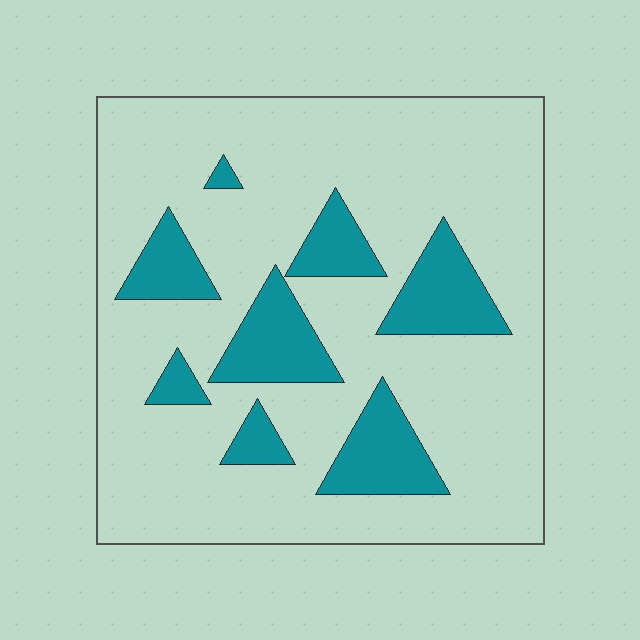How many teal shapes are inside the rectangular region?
8.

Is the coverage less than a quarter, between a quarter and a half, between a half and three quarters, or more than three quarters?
Less than a quarter.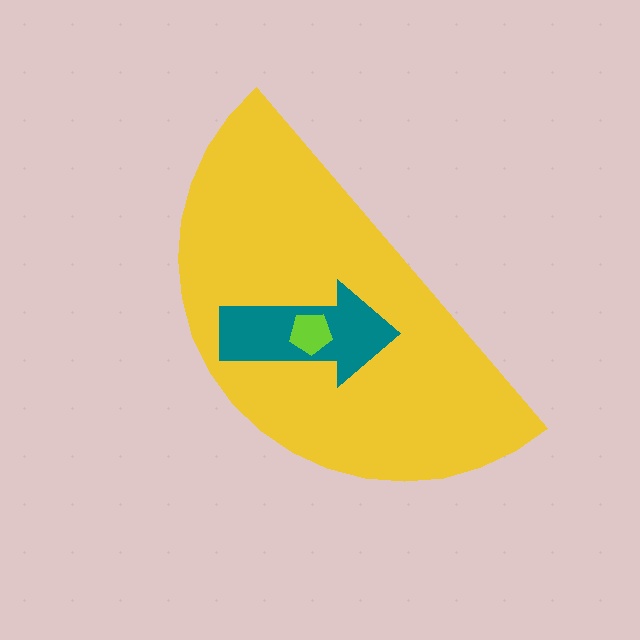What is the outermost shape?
The yellow semicircle.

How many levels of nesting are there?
3.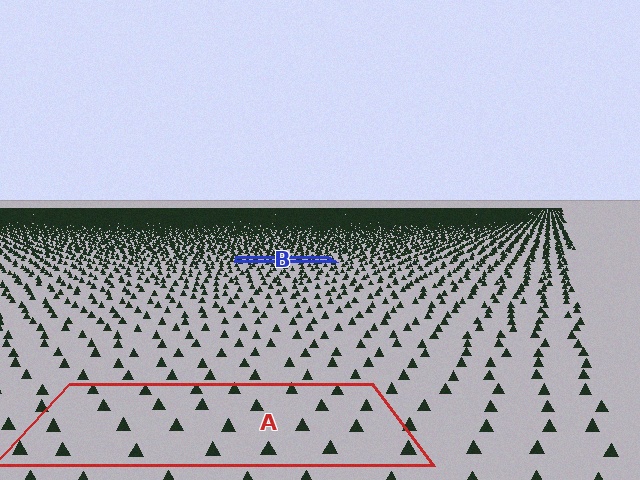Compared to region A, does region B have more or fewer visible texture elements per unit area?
Region B has more texture elements per unit area — they are packed more densely because it is farther away.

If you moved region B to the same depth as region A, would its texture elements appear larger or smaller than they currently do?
They would appear larger. At a closer depth, the same texture elements are projected at a bigger on-screen size.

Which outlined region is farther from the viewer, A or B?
Region B is farther from the viewer — the texture elements inside it appear smaller and more densely packed.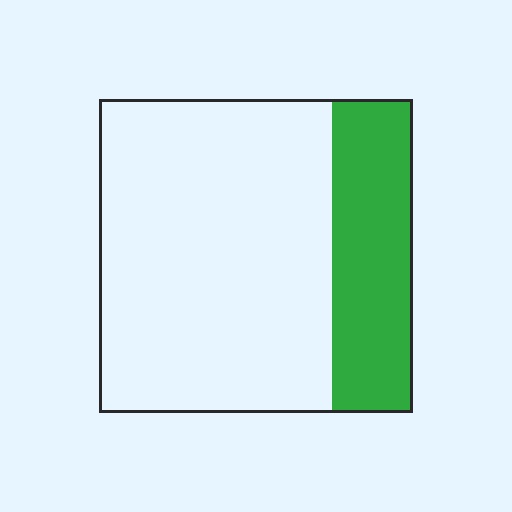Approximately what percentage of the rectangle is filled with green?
Approximately 25%.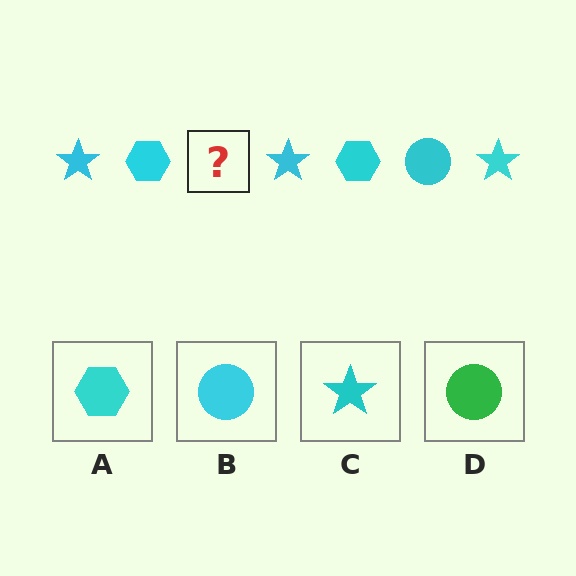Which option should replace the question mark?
Option B.